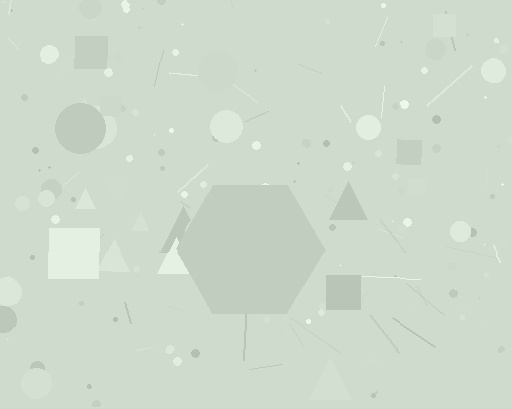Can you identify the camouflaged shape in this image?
The camouflaged shape is a hexagon.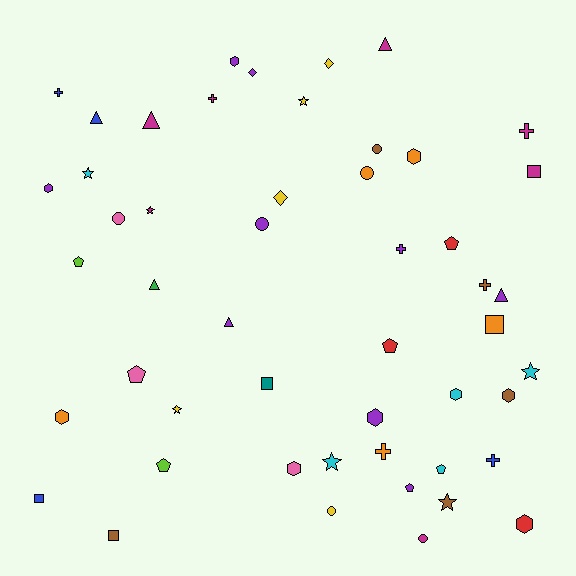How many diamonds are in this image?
There are 3 diamonds.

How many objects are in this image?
There are 50 objects.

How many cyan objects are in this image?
There are 5 cyan objects.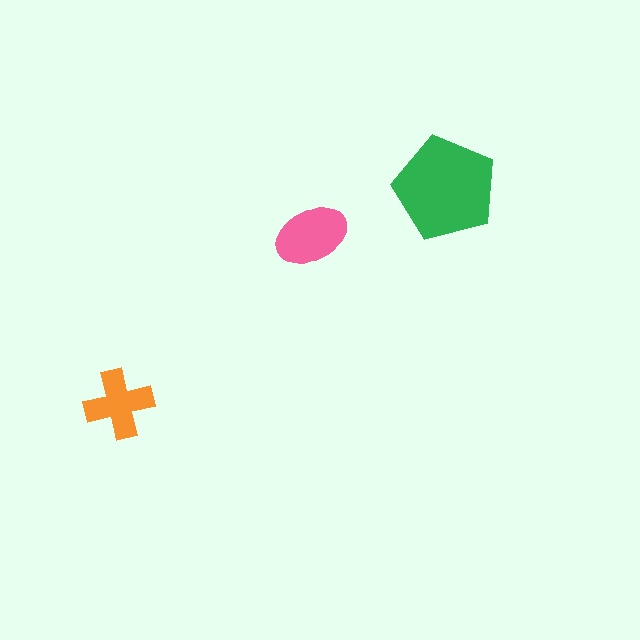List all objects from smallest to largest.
The orange cross, the pink ellipse, the green pentagon.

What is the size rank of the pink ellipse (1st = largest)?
2nd.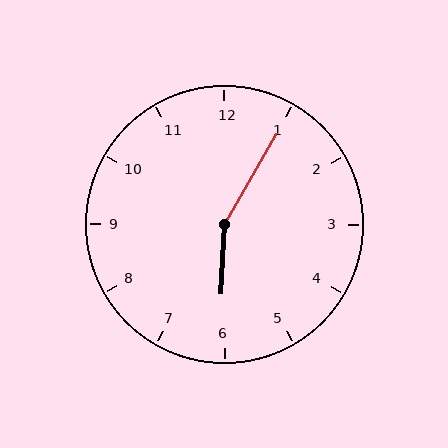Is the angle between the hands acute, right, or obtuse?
It is obtuse.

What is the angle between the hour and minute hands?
Approximately 152 degrees.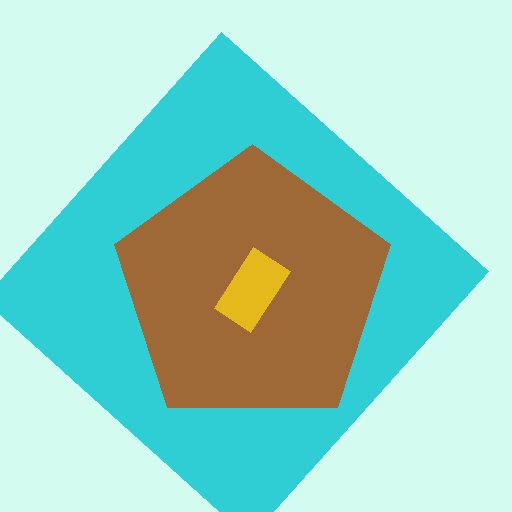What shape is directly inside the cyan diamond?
The brown pentagon.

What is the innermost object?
The yellow rectangle.